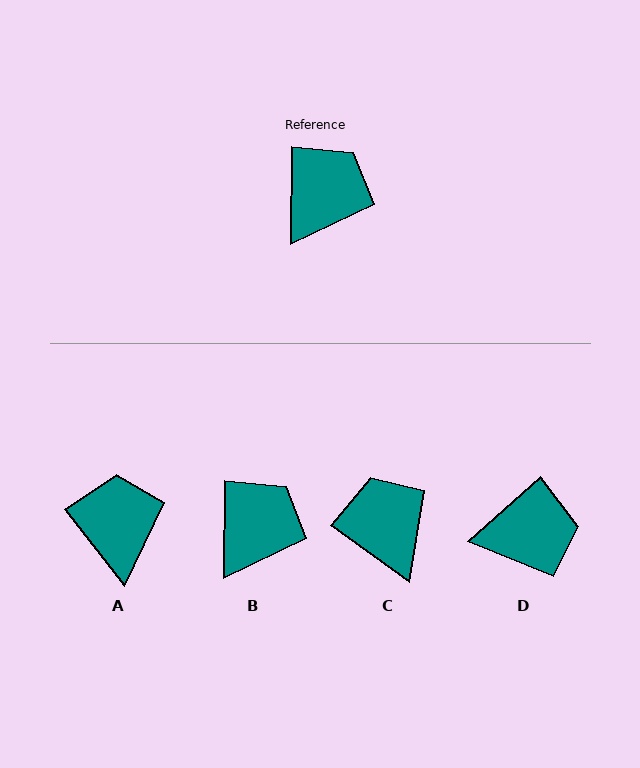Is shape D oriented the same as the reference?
No, it is off by about 48 degrees.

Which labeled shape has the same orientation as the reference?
B.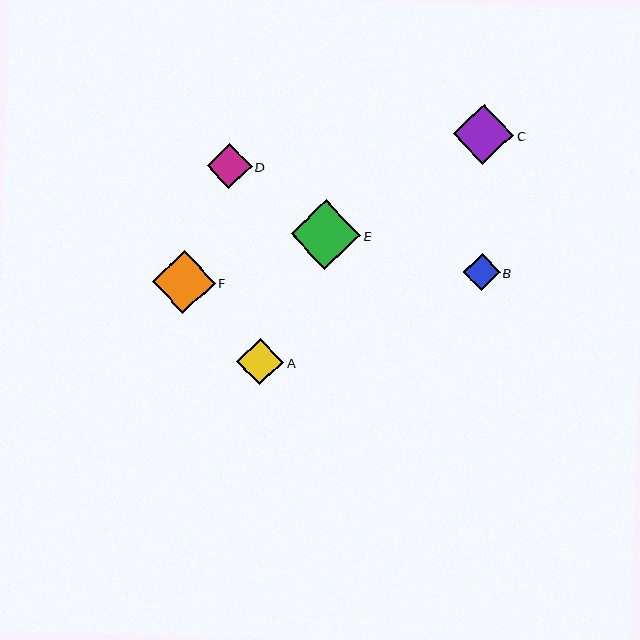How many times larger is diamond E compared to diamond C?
Diamond E is approximately 1.2 times the size of diamond C.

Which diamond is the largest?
Diamond E is the largest with a size of approximately 70 pixels.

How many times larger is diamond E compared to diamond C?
Diamond E is approximately 1.2 times the size of diamond C.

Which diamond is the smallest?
Diamond B is the smallest with a size of approximately 36 pixels.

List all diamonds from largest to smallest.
From largest to smallest: E, F, C, A, D, B.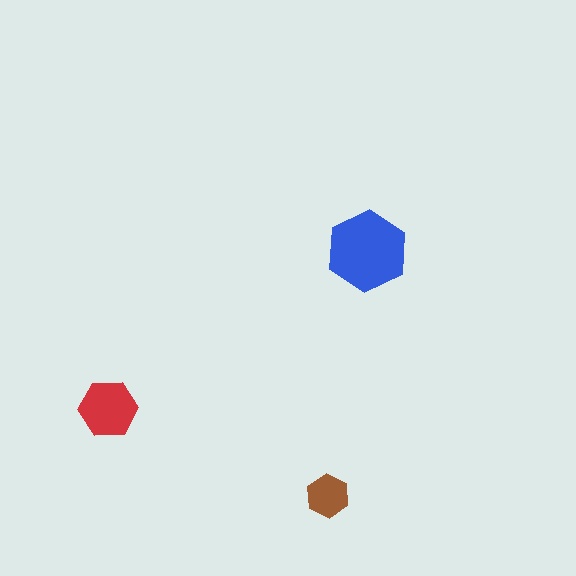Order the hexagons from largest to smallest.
the blue one, the red one, the brown one.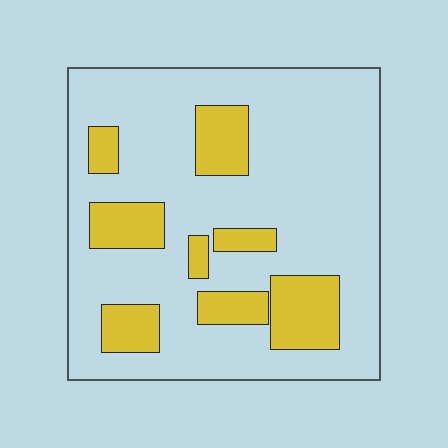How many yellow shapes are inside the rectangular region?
8.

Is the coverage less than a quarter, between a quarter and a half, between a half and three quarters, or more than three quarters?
Less than a quarter.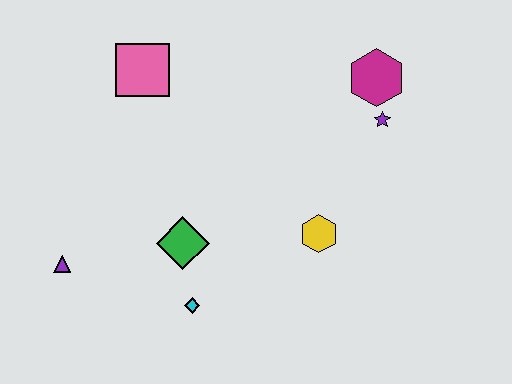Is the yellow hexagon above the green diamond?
Yes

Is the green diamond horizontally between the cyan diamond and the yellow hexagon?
No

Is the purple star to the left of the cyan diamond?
No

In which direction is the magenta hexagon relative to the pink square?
The magenta hexagon is to the right of the pink square.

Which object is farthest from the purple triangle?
The magenta hexagon is farthest from the purple triangle.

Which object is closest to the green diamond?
The cyan diamond is closest to the green diamond.